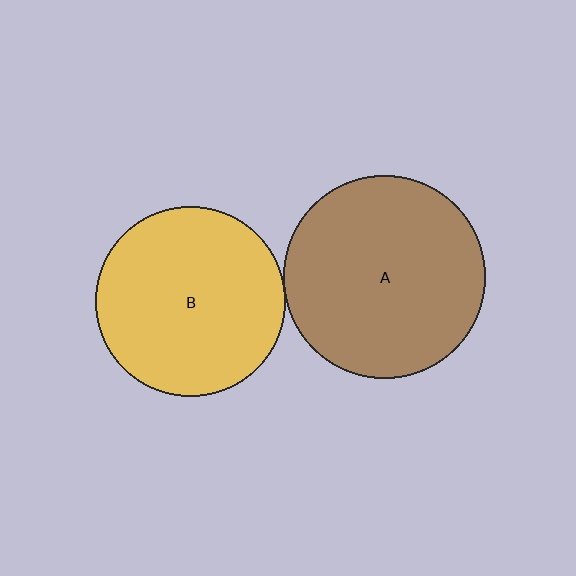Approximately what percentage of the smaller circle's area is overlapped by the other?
Approximately 5%.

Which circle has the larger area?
Circle A (brown).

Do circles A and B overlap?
Yes.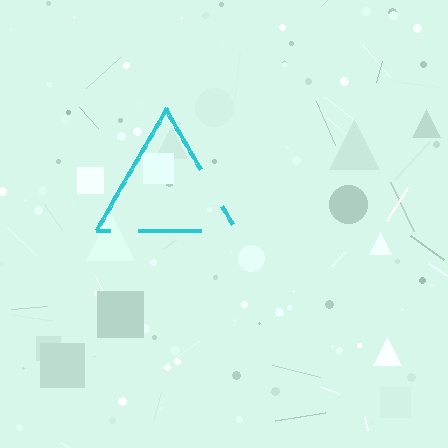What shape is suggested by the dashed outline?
The dashed outline suggests a triangle.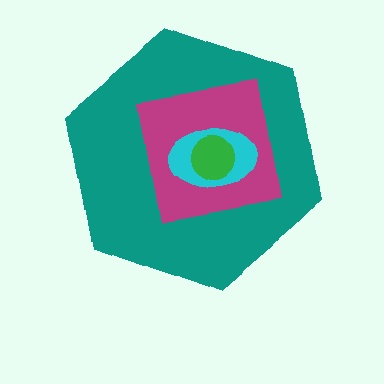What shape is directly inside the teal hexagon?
The magenta square.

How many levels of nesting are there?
4.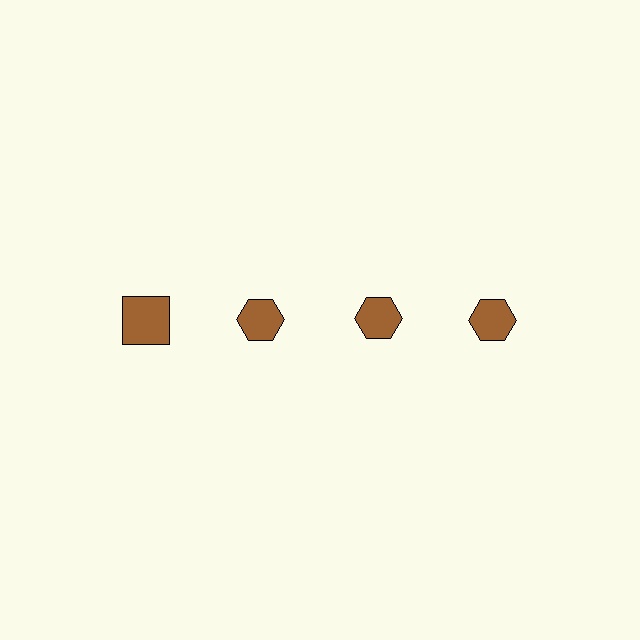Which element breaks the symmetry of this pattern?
The brown square in the top row, leftmost column breaks the symmetry. All other shapes are brown hexagons.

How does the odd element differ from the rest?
It has a different shape: square instead of hexagon.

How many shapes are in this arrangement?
There are 4 shapes arranged in a grid pattern.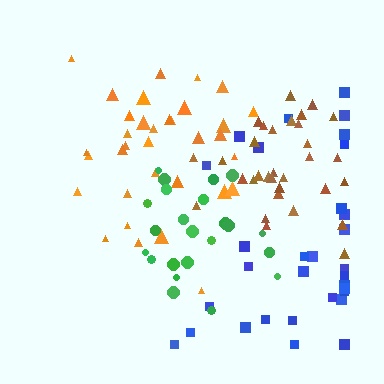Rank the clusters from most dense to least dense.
brown, orange, green, blue.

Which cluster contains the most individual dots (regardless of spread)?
Orange (34).